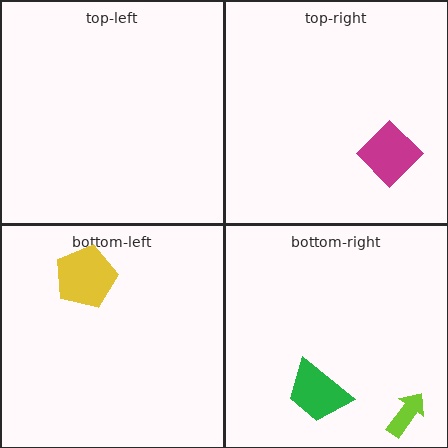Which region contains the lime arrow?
The bottom-right region.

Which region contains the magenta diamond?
The top-right region.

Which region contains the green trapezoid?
The bottom-right region.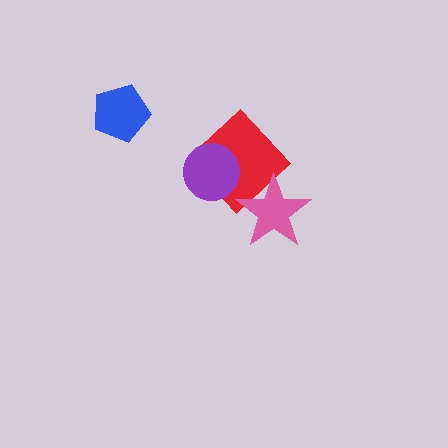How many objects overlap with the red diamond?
2 objects overlap with the red diamond.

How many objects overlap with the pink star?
1 object overlaps with the pink star.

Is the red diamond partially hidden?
Yes, it is partially covered by another shape.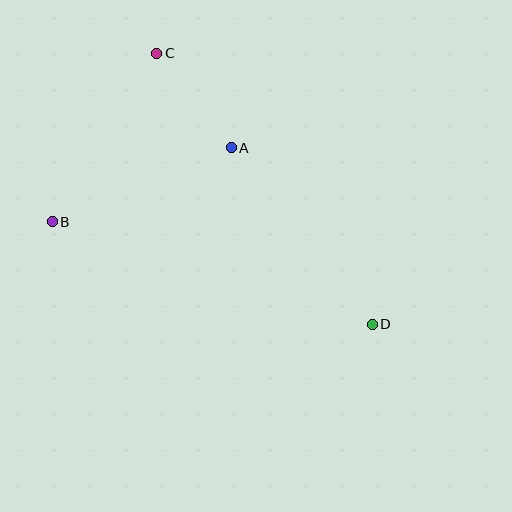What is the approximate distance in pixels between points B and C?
The distance between B and C is approximately 198 pixels.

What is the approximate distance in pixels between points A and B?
The distance between A and B is approximately 194 pixels.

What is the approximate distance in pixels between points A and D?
The distance between A and D is approximately 226 pixels.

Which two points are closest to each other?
Points A and C are closest to each other.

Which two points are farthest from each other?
Points C and D are farthest from each other.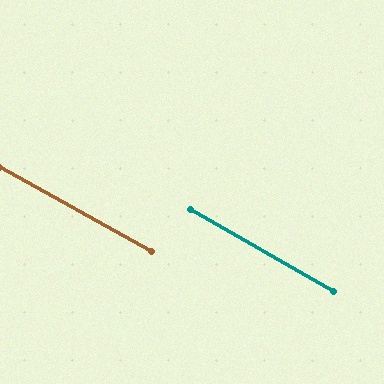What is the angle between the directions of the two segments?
Approximately 1 degree.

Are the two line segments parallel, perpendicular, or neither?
Parallel — their directions differ by only 1.0°.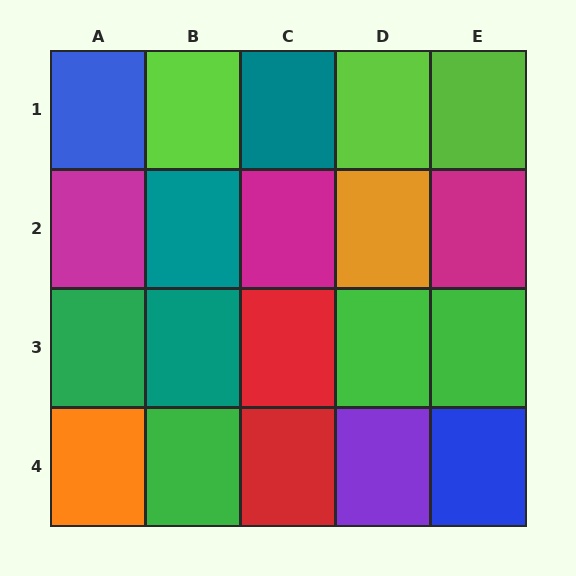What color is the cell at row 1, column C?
Teal.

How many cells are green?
4 cells are green.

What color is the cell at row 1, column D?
Lime.